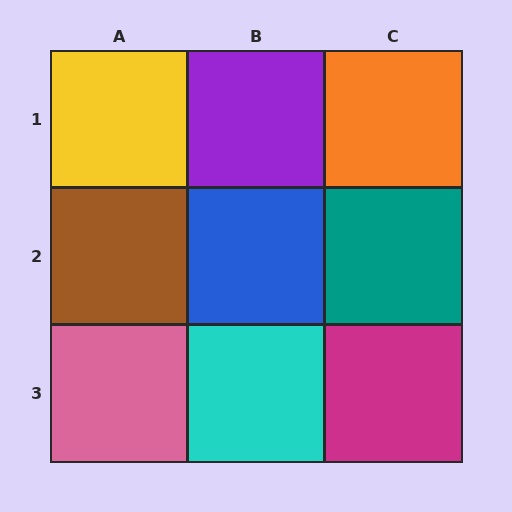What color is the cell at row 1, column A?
Yellow.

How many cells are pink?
1 cell is pink.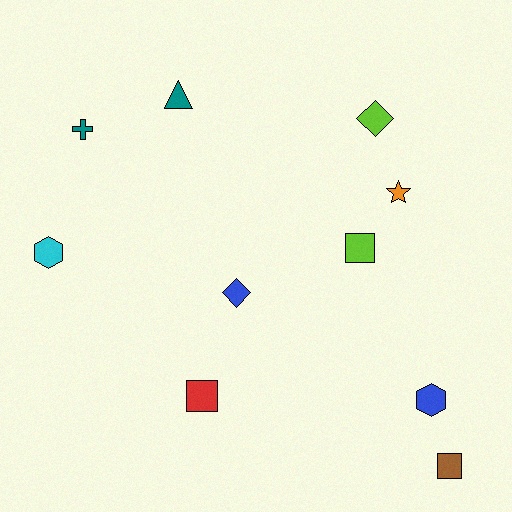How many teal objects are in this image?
There are 2 teal objects.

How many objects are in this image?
There are 10 objects.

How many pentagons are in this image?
There are no pentagons.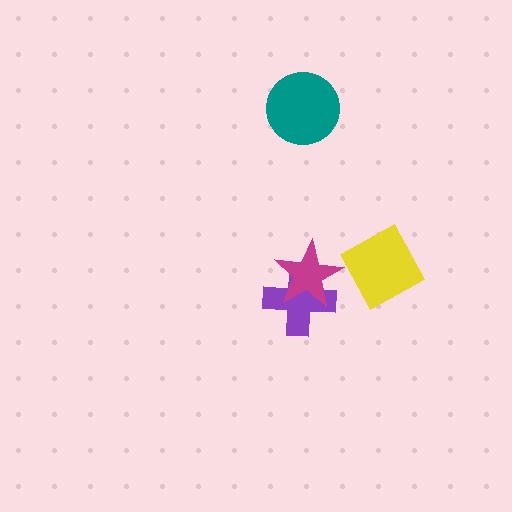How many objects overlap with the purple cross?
1 object overlaps with the purple cross.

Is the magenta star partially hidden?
No, no other shape covers it.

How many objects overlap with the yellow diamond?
0 objects overlap with the yellow diamond.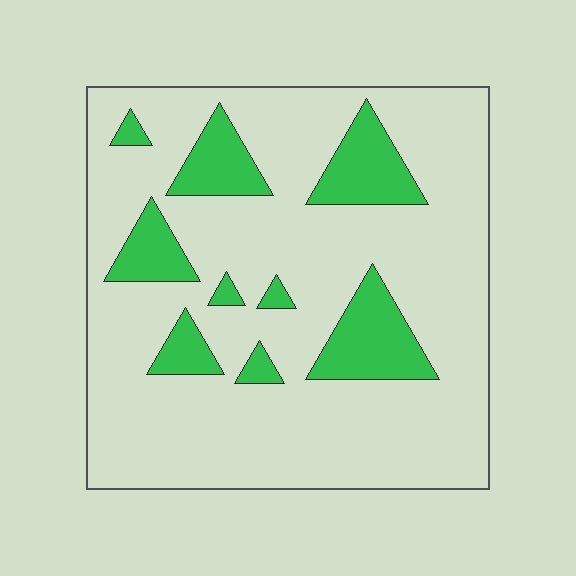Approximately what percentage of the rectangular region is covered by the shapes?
Approximately 20%.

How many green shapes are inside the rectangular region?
9.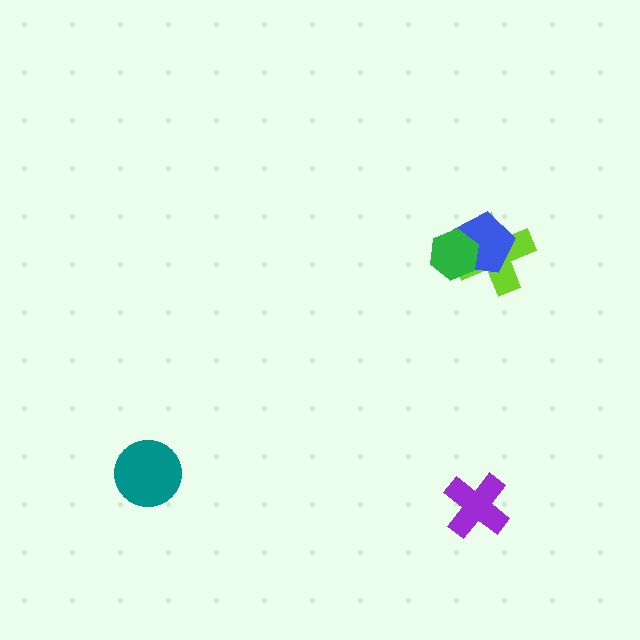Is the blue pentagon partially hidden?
Yes, it is partially covered by another shape.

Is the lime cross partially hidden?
Yes, it is partially covered by another shape.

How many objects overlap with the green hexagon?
2 objects overlap with the green hexagon.